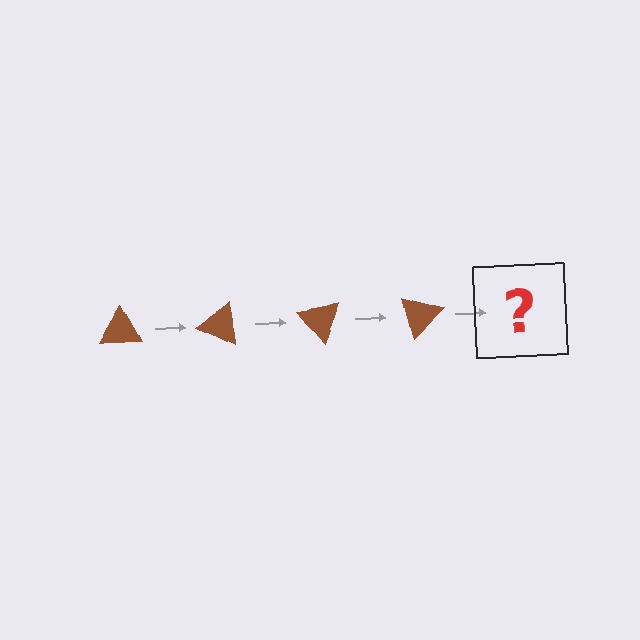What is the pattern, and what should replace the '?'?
The pattern is that the triangle rotates 25 degrees each step. The '?' should be a brown triangle rotated 100 degrees.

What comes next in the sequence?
The next element should be a brown triangle rotated 100 degrees.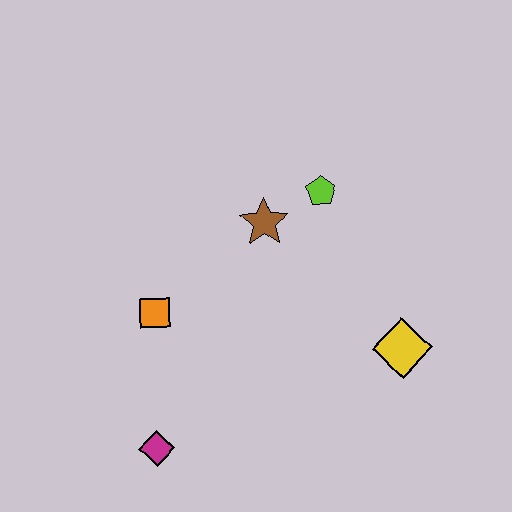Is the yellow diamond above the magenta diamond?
Yes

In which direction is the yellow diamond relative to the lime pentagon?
The yellow diamond is below the lime pentagon.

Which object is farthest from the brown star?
The magenta diamond is farthest from the brown star.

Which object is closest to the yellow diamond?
The lime pentagon is closest to the yellow diamond.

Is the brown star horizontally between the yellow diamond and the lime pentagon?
No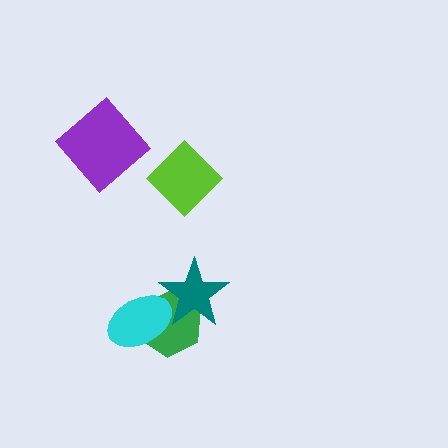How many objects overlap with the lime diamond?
0 objects overlap with the lime diamond.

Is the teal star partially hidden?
Yes, it is partially covered by another shape.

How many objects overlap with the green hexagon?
2 objects overlap with the green hexagon.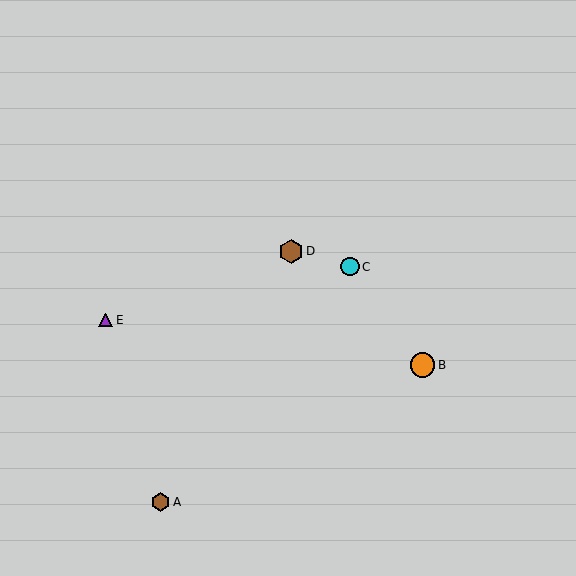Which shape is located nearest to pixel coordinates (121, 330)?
The purple triangle (labeled E) at (106, 320) is nearest to that location.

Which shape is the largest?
The orange circle (labeled B) is the largest.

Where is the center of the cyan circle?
The center of the cyan circle is at (350, 267).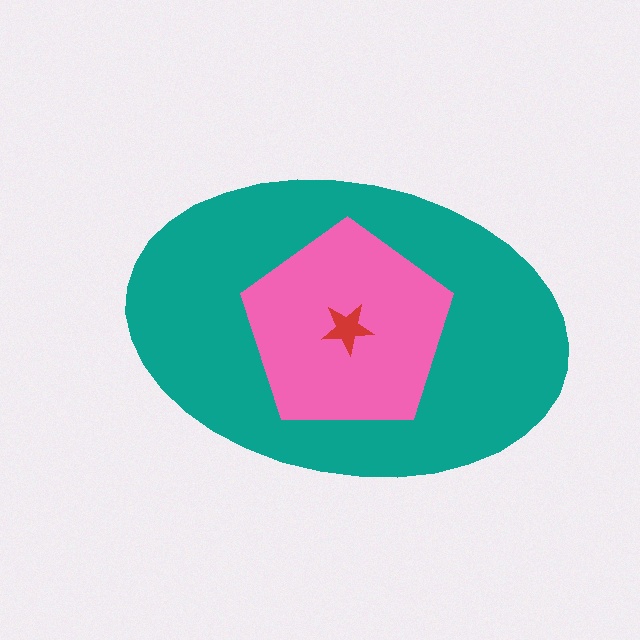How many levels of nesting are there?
3.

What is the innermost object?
The red star.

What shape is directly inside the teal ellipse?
The pink pentagon.